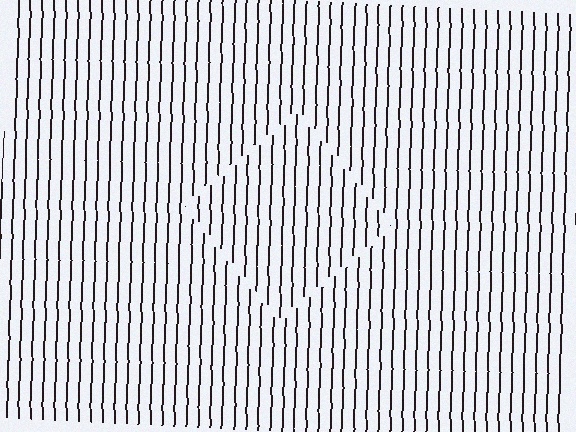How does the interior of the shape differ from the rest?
The interior of the shape contains the same grating, shifted by half a period — the contour is defined by the phase discontinuity where line-ends from the inner and outer gratings abut.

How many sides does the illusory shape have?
4 sides — the line-ends trace a square.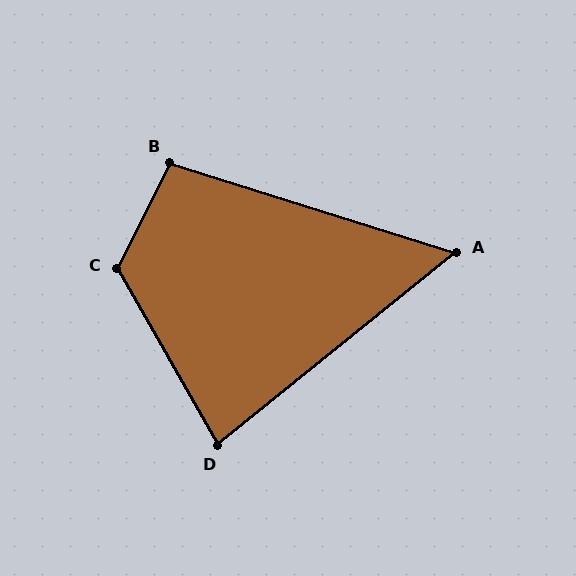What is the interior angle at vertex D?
Approximately 81 degrees (acute).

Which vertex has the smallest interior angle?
A, at approximately 56 degrees.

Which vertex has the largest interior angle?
C, at approximately 124 degrees.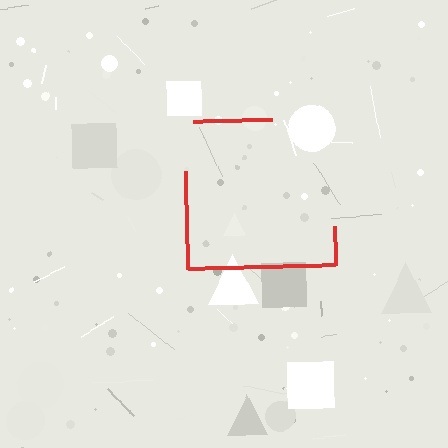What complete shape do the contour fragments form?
The contour fragments form a square.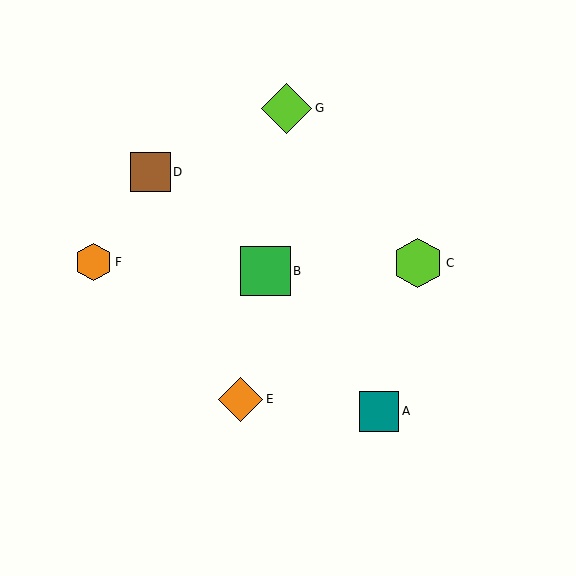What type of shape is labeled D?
Shape D is a brown square.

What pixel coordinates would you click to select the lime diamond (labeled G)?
Click at (287, 108) to select the lime diamond G.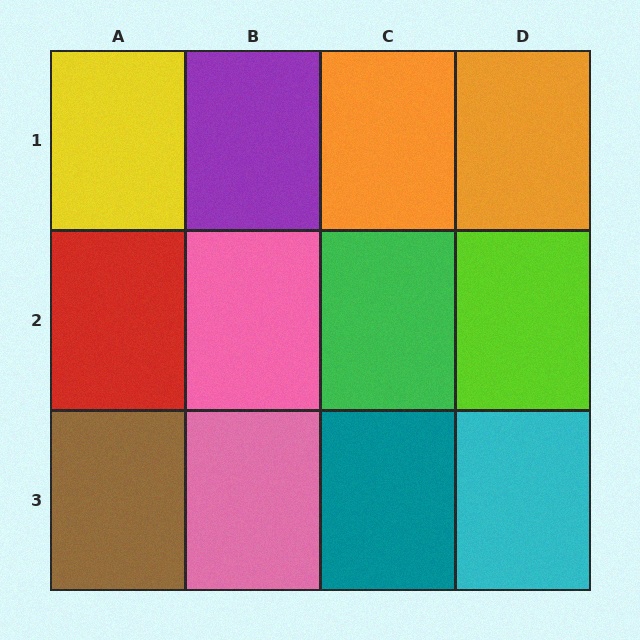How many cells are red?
1 cell is red.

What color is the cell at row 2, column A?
Red.